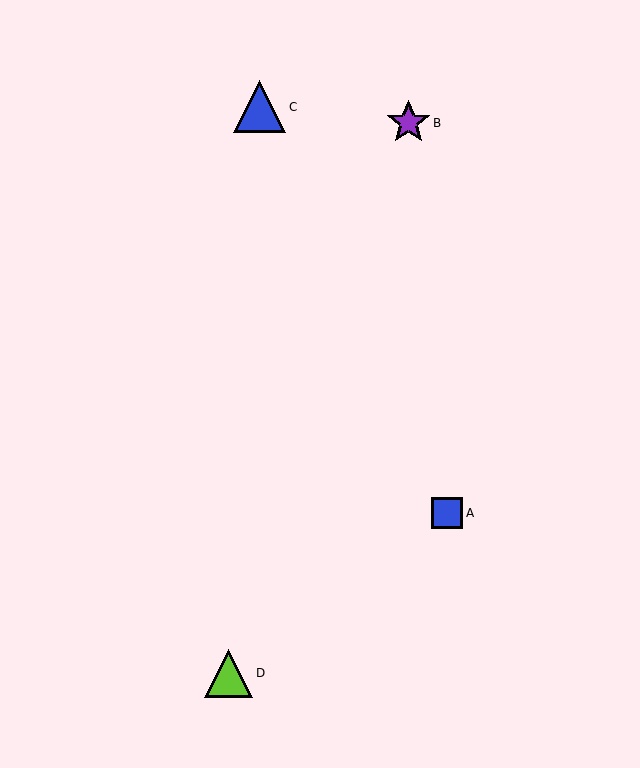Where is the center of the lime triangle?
The center of the lime triangle is at (229, 673).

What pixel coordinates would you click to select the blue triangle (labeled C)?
Click at (260, 107) to select the blue triangle C.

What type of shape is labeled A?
Shape A is a blue square.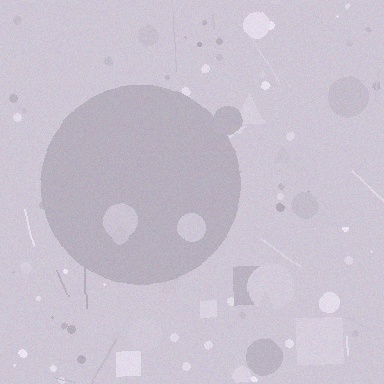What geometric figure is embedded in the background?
A circle is embedded in the background.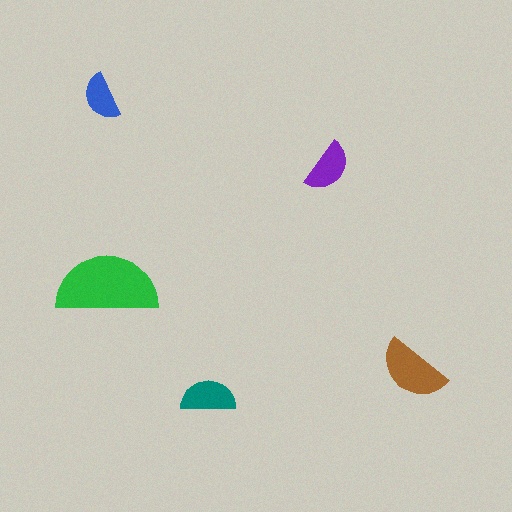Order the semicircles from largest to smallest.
the green one, the brown one, the teal one, the purple one, the blue one.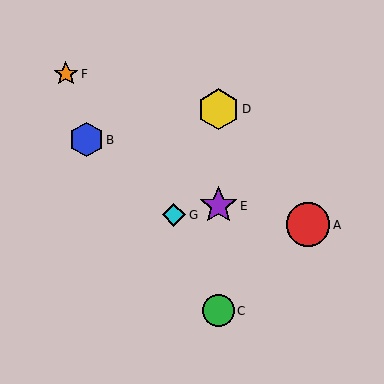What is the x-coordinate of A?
Object A is at x≈308.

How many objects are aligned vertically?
3 objects (C, D, E) are aligned vertically.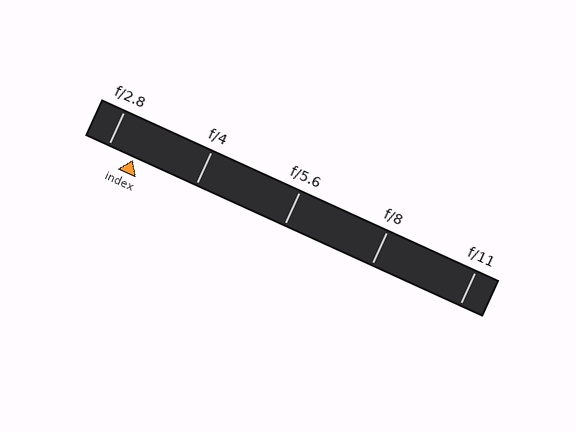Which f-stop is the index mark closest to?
The index mark is closest to f/2.8.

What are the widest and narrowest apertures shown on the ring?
The widest aperture shown is f/2.8 and the narrowest is f/11.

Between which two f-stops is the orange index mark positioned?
The index mark is between f/2.8 and f/4.